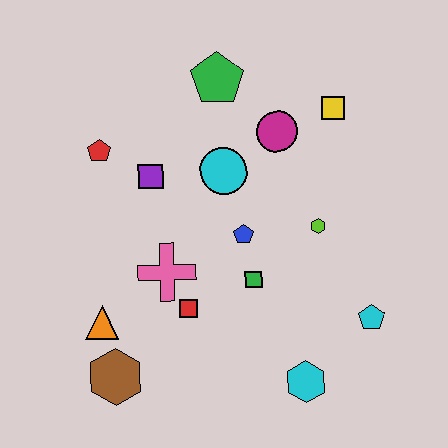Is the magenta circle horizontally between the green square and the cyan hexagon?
Yes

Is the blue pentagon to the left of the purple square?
No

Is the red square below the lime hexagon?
Yes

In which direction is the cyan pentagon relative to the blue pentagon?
The cyan pentagon is to the right of the blue pentagon.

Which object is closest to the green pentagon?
The magenta circle is closest to the green pentagon.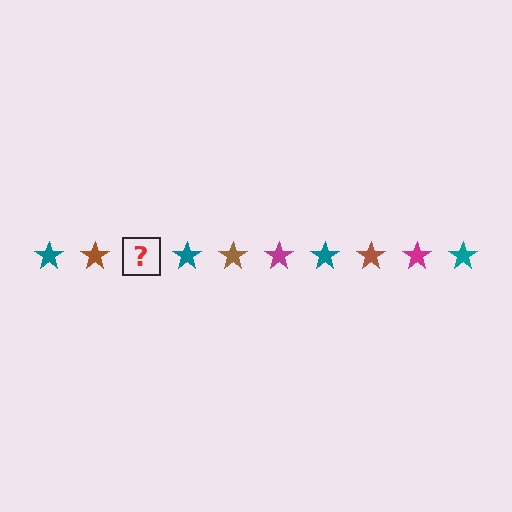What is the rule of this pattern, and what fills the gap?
The rule is that the pattern cycles through teal, brown, magenta stars. The gap should be filled with a magenta star.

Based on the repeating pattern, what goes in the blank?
The blank should be a magenta star.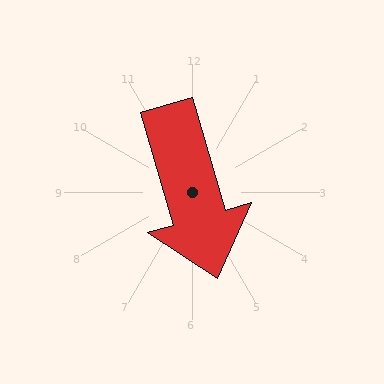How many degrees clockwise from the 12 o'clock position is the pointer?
Approximately 164 degrees.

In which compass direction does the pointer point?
South.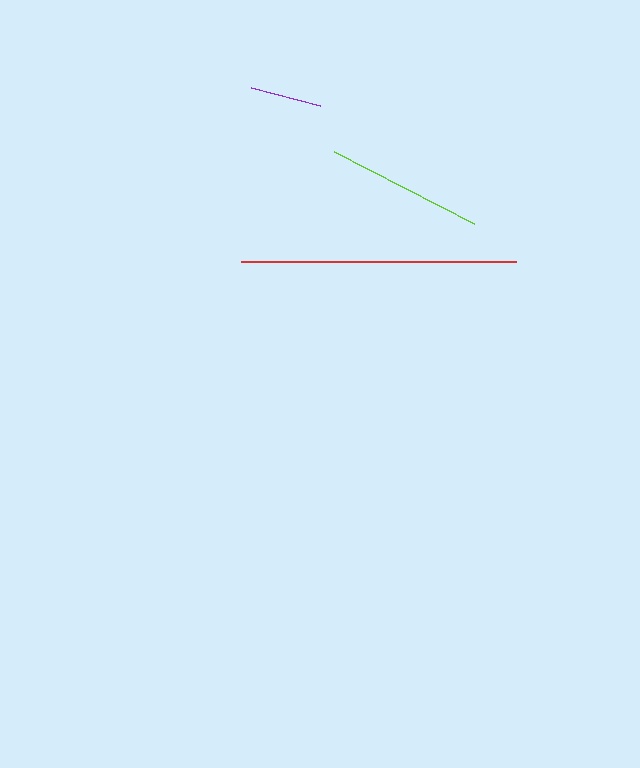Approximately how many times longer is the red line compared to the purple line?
The red line is approximately 3.8 times the length of the purple line.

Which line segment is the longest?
The red line is the longest at approximately 274 pixels.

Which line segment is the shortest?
The purple line is the shortest at approximately 72 pixels.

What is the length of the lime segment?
The lime segment is approximately 157 pixels long.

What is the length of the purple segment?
The purple segment is approximately 72 pixels long.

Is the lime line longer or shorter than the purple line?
The lime line is longer than the purple line.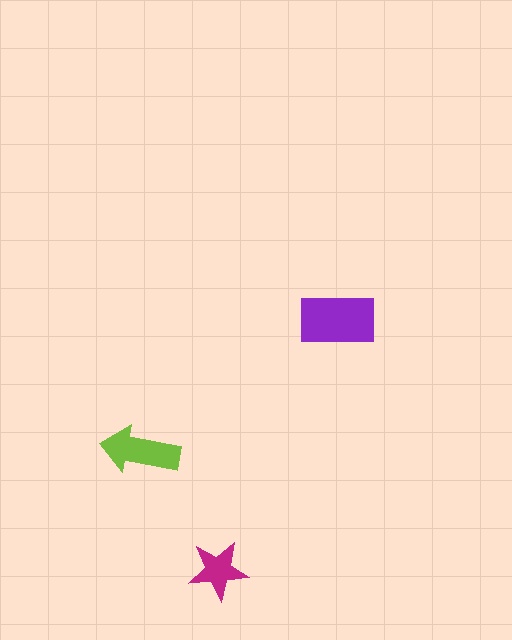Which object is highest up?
The purple rectangle is topmost.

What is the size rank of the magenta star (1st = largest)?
3rd.